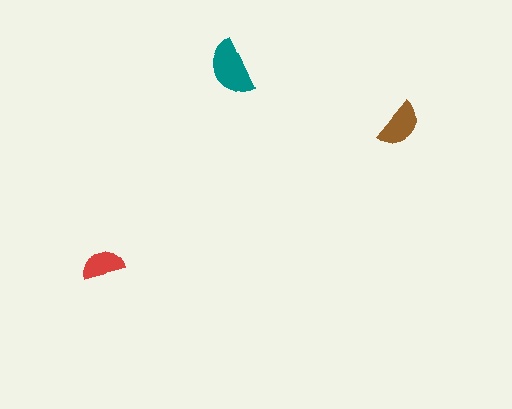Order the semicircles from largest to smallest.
the teal one, the brown one, the red one.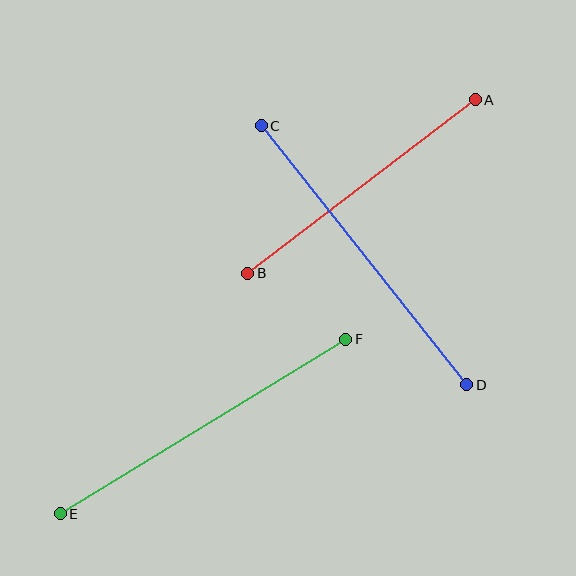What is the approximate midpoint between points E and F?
The midpoint is at approximately (203, 427) pixels.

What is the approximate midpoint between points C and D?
The midpoint is at approximately (364, 255) pixels.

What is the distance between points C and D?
The distance is approximately 330 pixels.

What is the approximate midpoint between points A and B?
The midpoint is at approximately (361, 187) pixels.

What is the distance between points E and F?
The distance is approximately 335 pixels.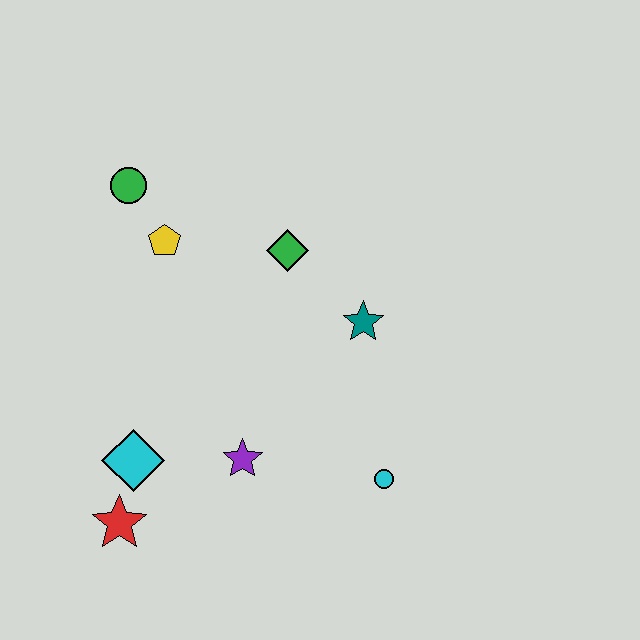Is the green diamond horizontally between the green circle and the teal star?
Yes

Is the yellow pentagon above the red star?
Yes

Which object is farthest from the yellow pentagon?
The cyan circle is farthest from the yellow pentagon.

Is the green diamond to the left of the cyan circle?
Yes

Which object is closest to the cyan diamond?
The red star is closest to the cyan diamond.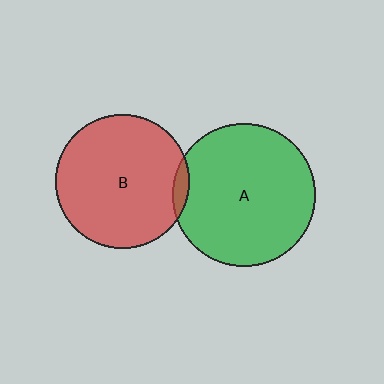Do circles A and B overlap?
Yes.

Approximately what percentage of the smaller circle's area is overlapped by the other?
Approximately 5%.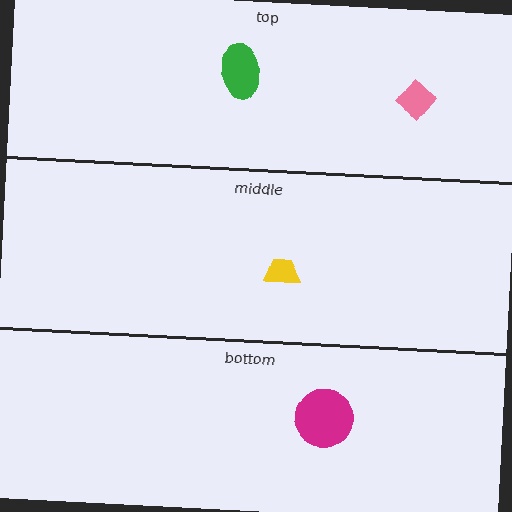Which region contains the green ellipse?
The top region.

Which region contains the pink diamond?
The top region.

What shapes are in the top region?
The green ellipse, the pink diamond.